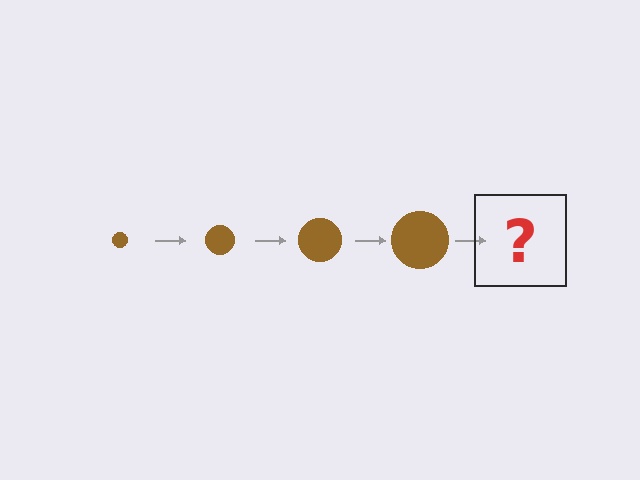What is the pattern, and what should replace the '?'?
The pattern is that the circle gets progressively larger each step. The '?' should be a brown circle, larger than the previous one.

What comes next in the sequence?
The next element should be a brown circle, larger than the previous one.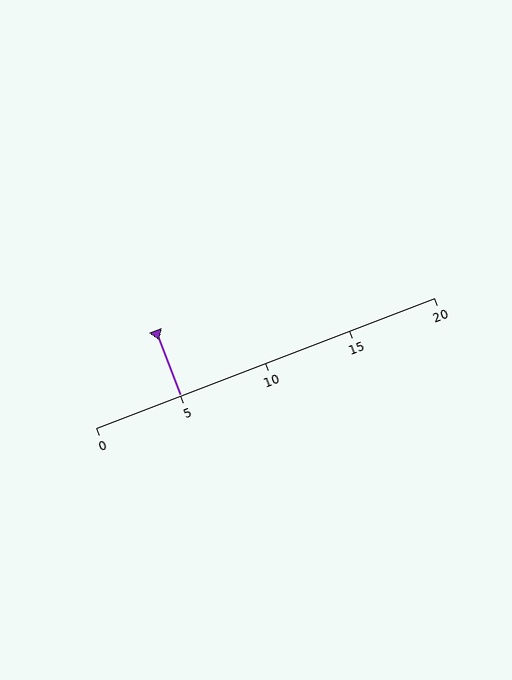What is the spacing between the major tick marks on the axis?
The major ticks are spaced 5 apart.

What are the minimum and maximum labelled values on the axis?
The axis runs from 0 to 20.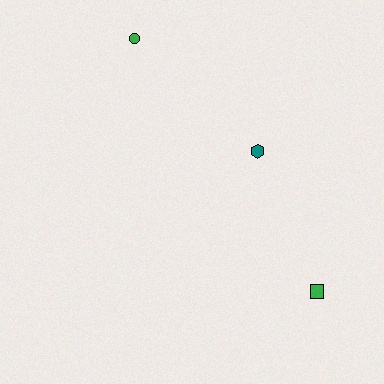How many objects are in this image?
There are 3 objects.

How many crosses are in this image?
There are no crosses.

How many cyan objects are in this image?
There are no cyan objects.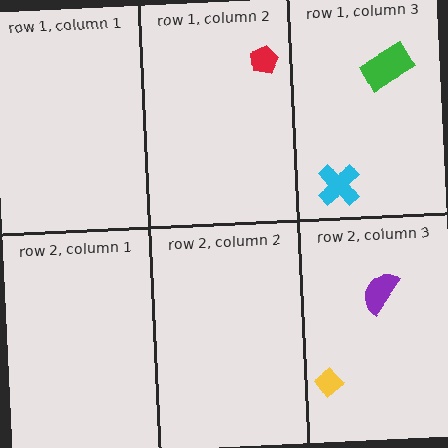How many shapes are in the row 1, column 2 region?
1.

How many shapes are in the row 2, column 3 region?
2.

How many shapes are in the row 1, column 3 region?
2.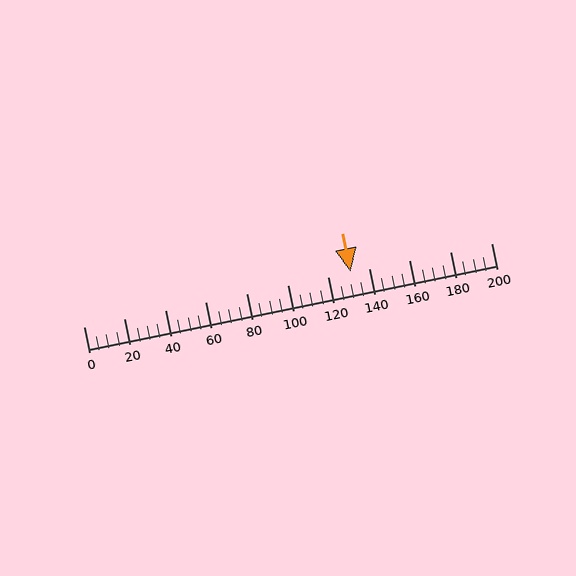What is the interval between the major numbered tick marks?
The major tick marks are spaced 20 units apart.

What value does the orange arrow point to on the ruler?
The orange arrow points to approximately 131.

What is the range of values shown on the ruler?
The ruler shows values from 0 to 200.